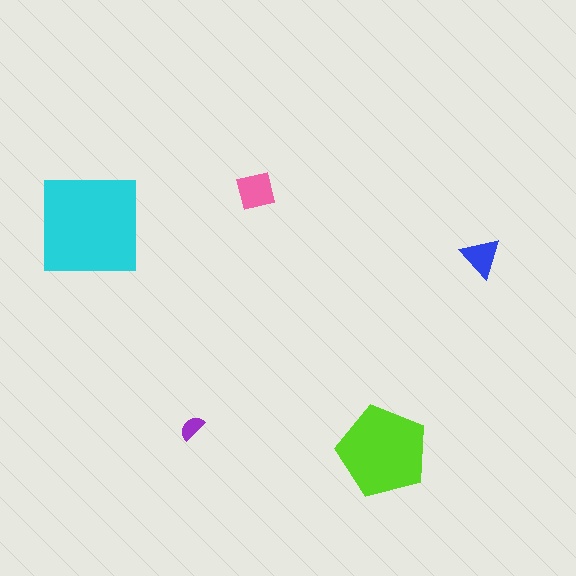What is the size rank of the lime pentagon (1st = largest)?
2nd.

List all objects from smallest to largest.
The purple semicircle, the blue triangle, the pink square, the lime pentagon, the cyan square.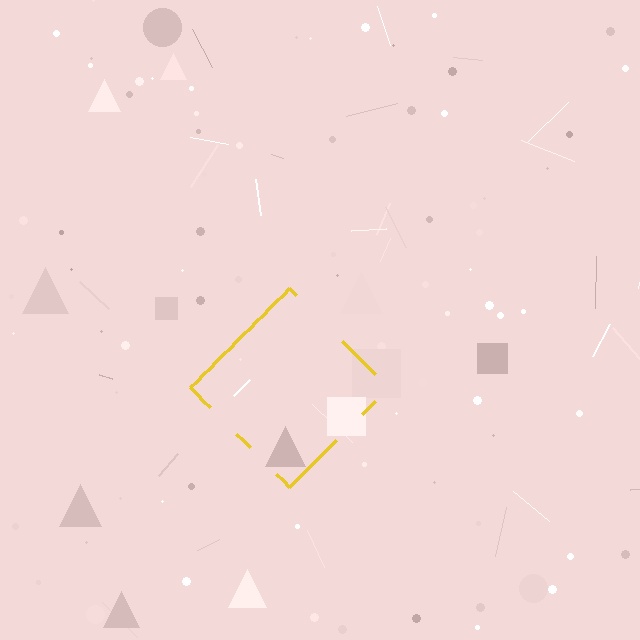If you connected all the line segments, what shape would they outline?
They would outline a diamond.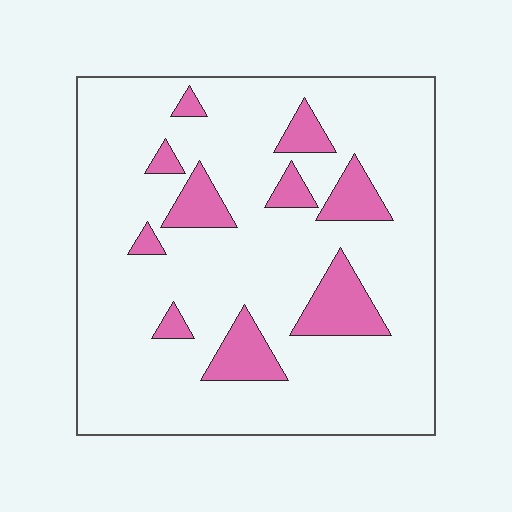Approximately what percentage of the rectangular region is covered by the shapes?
Approximately 15%.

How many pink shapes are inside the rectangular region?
10.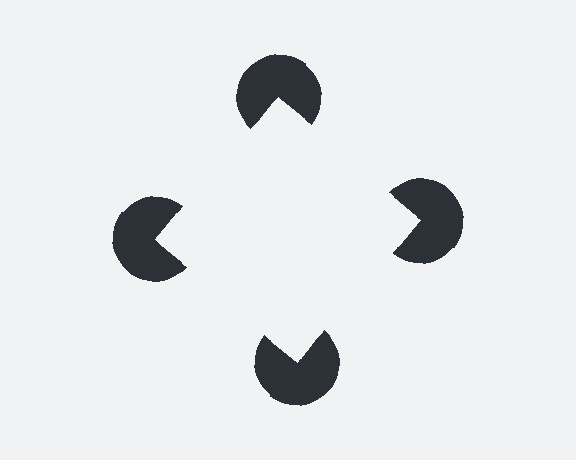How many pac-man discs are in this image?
There are 4 — one at each vertex of the illusory square.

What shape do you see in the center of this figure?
An illusory square — its edges are inferred from the aligned wedge cuts in the pac-man discs, not physically drawn.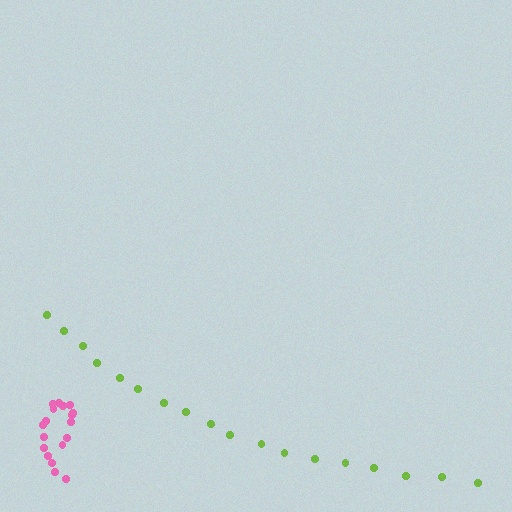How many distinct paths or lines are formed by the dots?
There are 2 distinct paths.